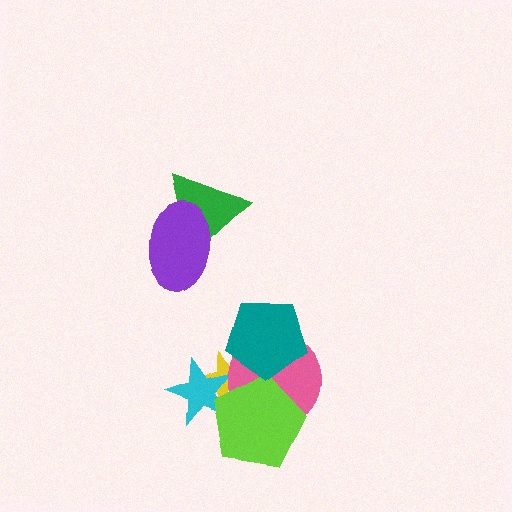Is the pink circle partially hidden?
Yes, it is partially covered by another shape.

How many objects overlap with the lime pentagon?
3 objects overlap with the lime pentagon.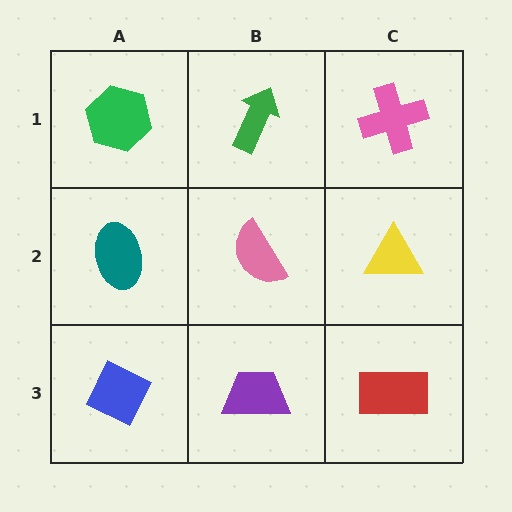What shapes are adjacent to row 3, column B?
A pink semicircle (row 2, column B), a blue diamond (row 3, column A), a red rectangle (row 3, column C).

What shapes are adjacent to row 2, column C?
A pink cross (row 1, column C), a red rectangle (row 3, column C), a pink semicircle (row 2, column B).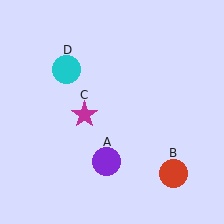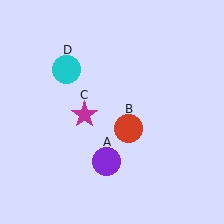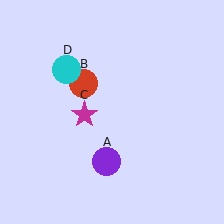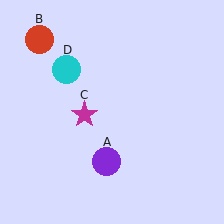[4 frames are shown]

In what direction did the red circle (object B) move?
The red circle (object B) moved up and to the left.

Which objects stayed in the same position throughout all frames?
Purple circle (object A) and magenta star (object C) and cyan circle (object D) remained stationary.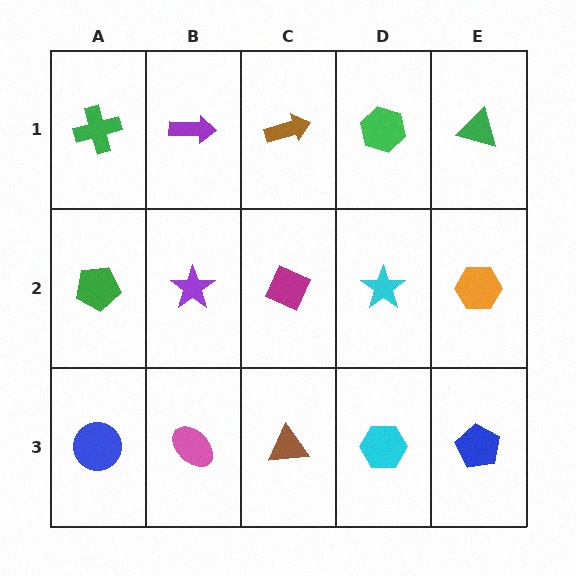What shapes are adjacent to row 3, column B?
A purple star (row 2, column B), a blue circle (row 3, column A), a brown triangle (row 3, column C).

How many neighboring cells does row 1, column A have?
2.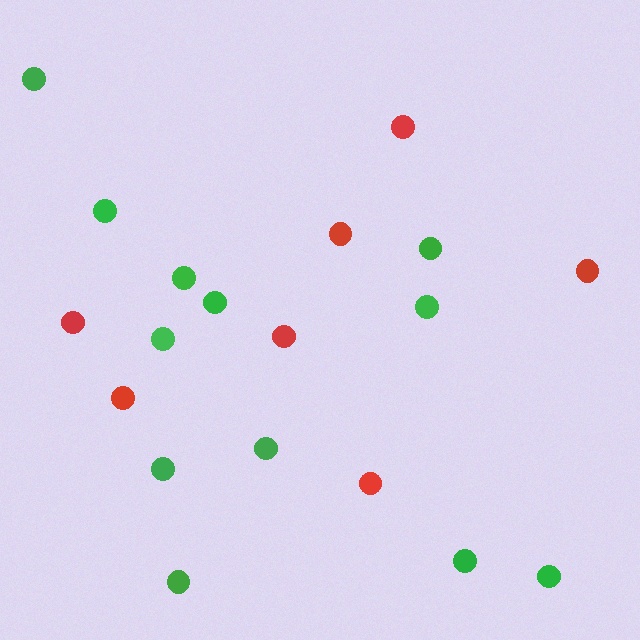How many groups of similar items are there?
There are 2 groups: one group of green circles (12) and one group of red circles (7).